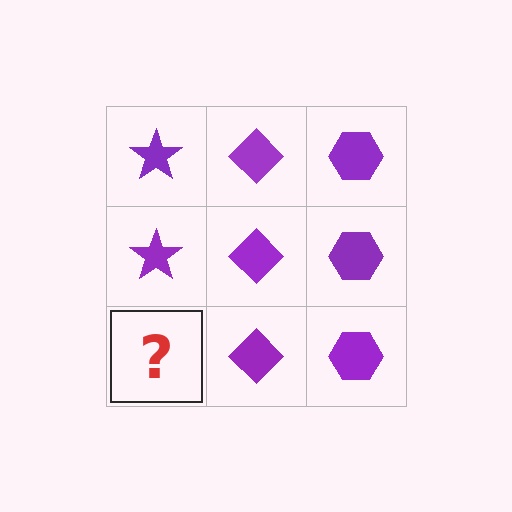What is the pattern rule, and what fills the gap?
The rule is that each column has a consistent shape. The gap should be filled with a purple star.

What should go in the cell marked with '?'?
The missing cell should contain a purple star.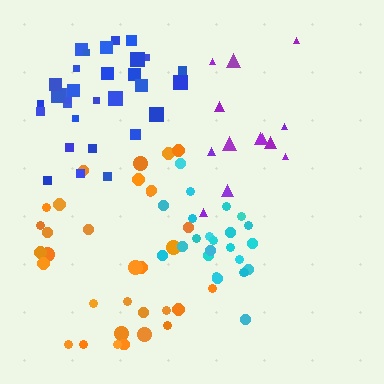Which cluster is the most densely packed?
Cyan.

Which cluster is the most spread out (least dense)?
Purple.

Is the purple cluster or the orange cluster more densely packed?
Orange.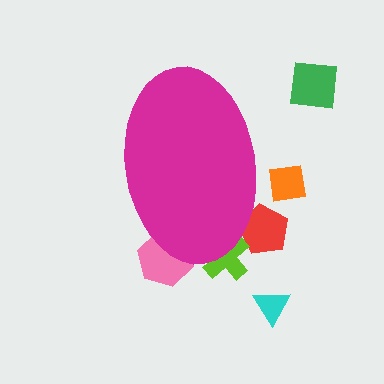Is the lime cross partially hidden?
Yes, the lime cross is partially hidden behind the magenta ellipse.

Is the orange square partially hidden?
Yes, the orange square is partially hidden behind the magenta ellipse.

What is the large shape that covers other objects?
A magenta ellipse.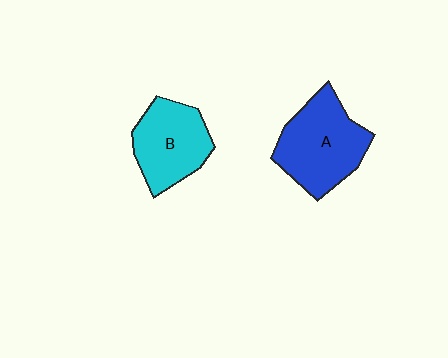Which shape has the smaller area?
Shape B (cyan).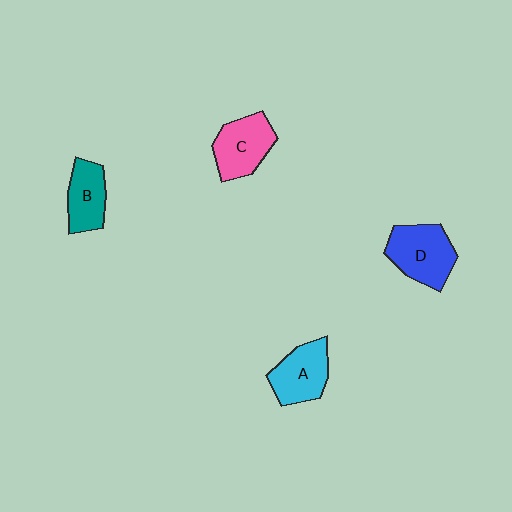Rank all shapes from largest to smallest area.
From largest to smallest: D (blue), C (pink), A (cyan), B (teal).